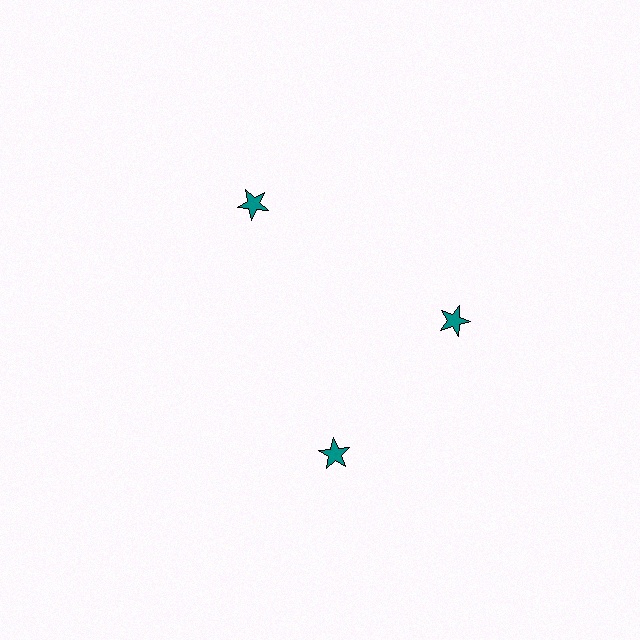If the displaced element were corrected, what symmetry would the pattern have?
It would have 3-fold rotational symmetry — the pattern would map onto itself every 120 degrees.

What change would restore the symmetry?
The symmetry would be restored by rotating it back into even spacing with its neighbors so that all 3 stars sit at equal angles and equal distance from the center.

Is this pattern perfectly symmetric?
No. The 3 teal stars are arranged in a ring, but one element near the 7 o'clock position is rotated out of alignment along the ring, breaking the 3-fold rotational symmetry.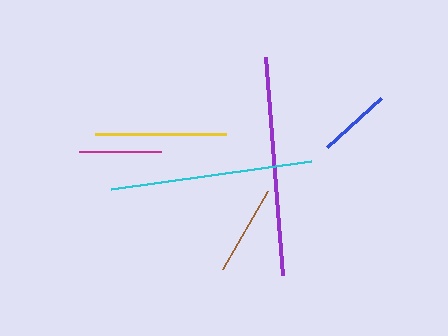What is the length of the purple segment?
The purple segment is approximately 219 pixels long.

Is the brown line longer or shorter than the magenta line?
The brown line is longer than the magenta line.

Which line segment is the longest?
The purple line is the longest at approximately 219 pixels.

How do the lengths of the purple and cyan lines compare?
The purple and cyan lines are approximately the same length.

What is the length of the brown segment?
The brown segment is approximately 90 pixels long.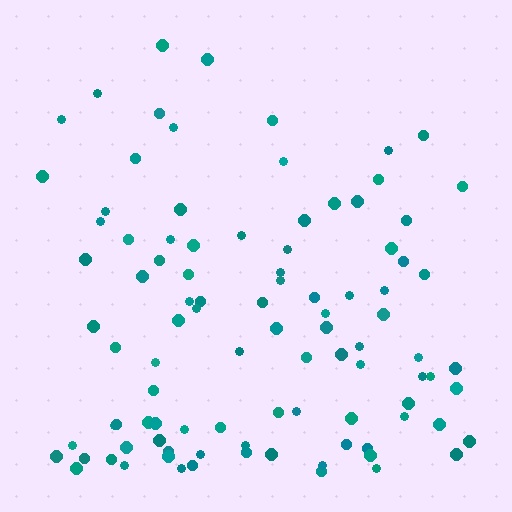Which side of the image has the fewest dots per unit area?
The top.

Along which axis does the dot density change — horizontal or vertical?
Vertical.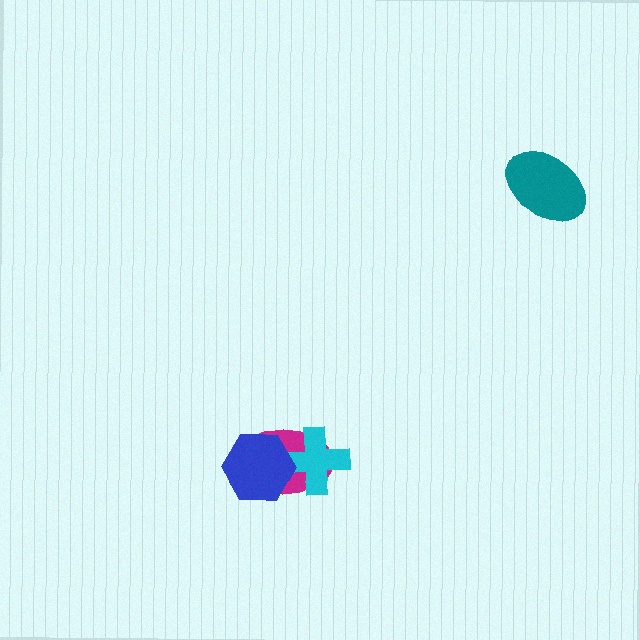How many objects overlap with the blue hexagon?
2 objects overlap with the blue hexagon.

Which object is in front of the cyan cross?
The blue hexagon is in front of the cyan cross.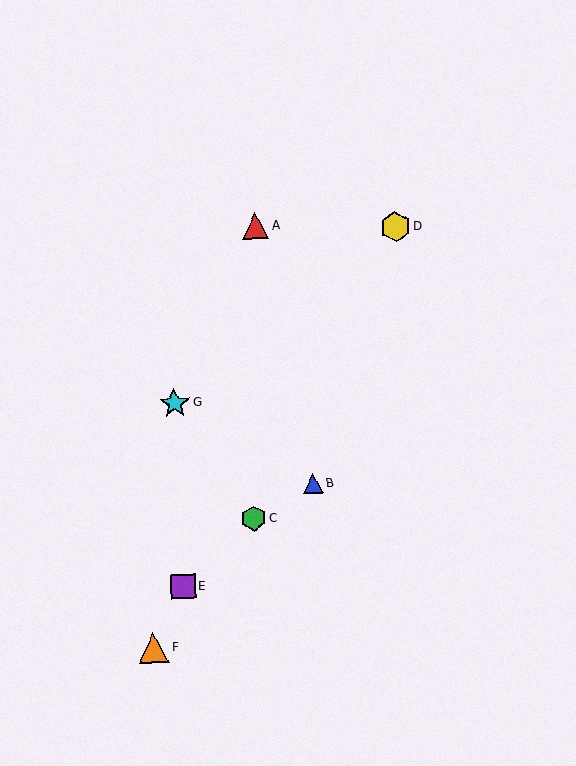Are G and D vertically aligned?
No, G is at x≈175 and D is at x≈395.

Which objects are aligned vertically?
Objects E, G are aligned vertically.